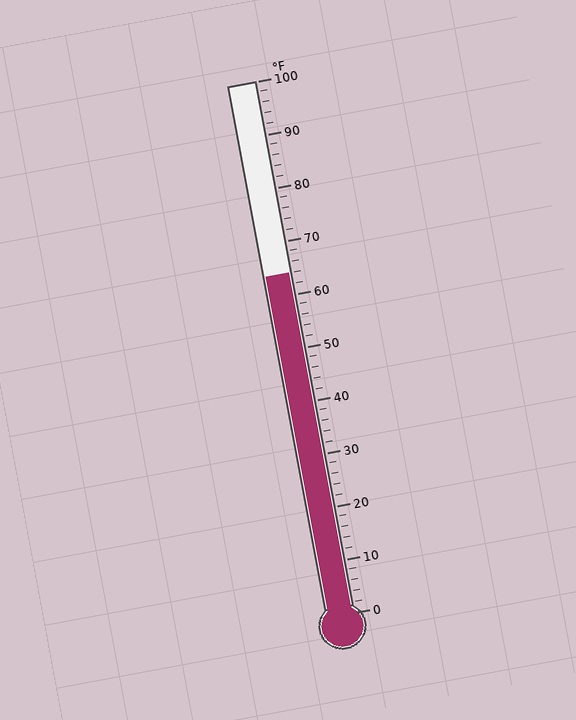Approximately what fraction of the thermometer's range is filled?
The thermometer is filled to approximately 65% of its range.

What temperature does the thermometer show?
The thermometer shows approximately 64°F.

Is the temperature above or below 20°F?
The temperature is above 20°F.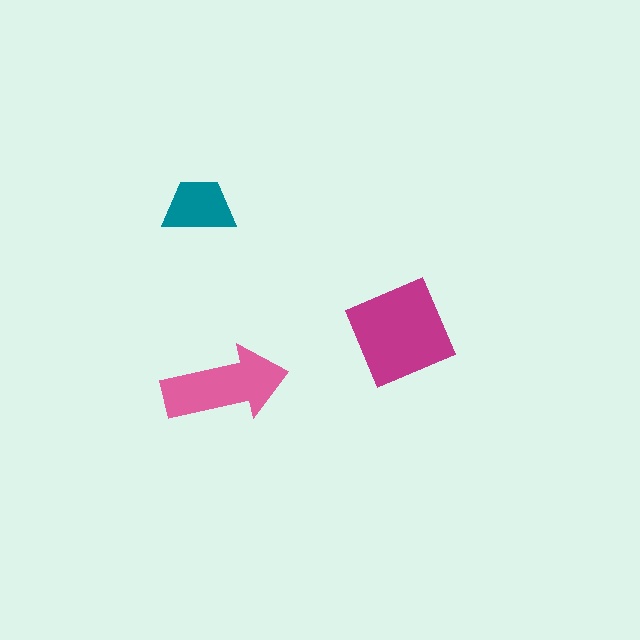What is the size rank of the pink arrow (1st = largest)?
2nd.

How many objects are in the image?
There are 3 objects in the image.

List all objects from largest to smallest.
The magenta square, the pink arrow, the teal trapezoid.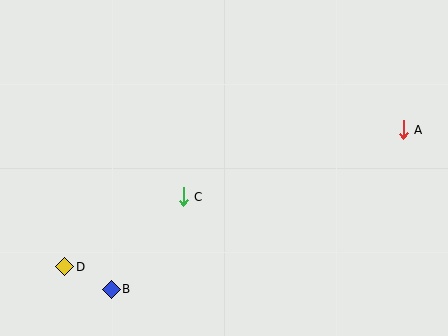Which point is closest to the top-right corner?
Point A is closest to the top-right corner.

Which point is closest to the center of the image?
Point C at (183, 197) is closest to the center.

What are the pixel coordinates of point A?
Point A is at (403, 130).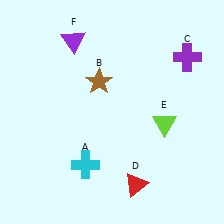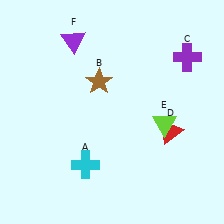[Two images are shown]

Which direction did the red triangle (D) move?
The red triangle (D) moved up.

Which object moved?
The red triangle (D) moved up.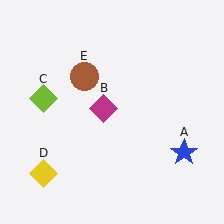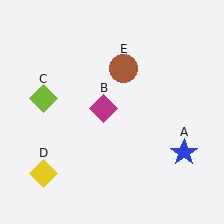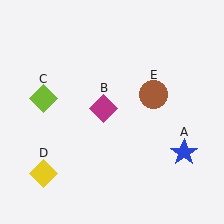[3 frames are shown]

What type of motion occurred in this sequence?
The brown circle (object E) rotated clockwise around the center of the scene.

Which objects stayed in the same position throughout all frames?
Blue star (object A) and magenta diamond (object B) and lime diamond (object C) and yellow diamond (object D) remained stationary.